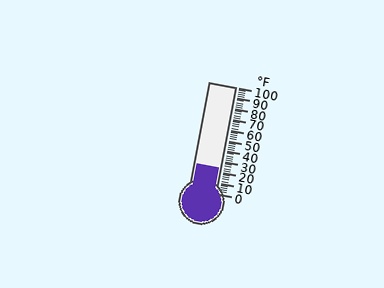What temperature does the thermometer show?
The thermometer shows approximately 24°F.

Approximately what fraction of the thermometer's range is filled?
The thermometer is filled to approximately 25% of its range.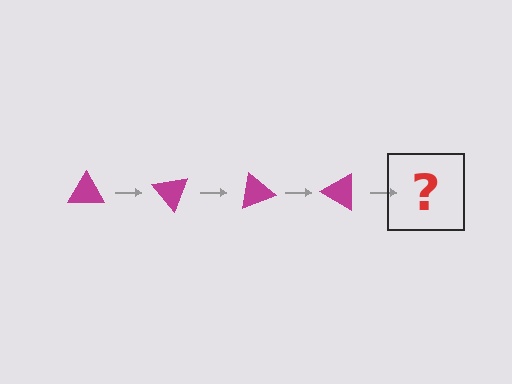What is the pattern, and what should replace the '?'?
The pattern is that the triangle rotates 50 degrees each step. The '?' should be a magenta triangle rotated 200 degrees.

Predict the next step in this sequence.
The next step is a magenta triangle rotated 200 degrees.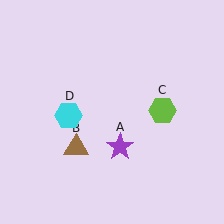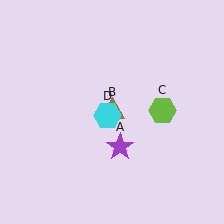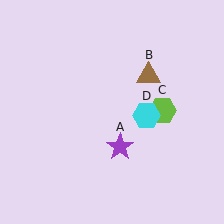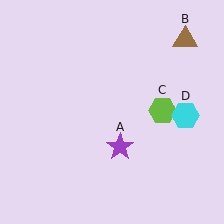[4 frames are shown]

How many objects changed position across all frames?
2 objects changed position: brown triangle (object B), cyan hexagon (object D).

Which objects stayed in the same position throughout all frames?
Purple star (object A) and lime hexagon (object C) remained stationary.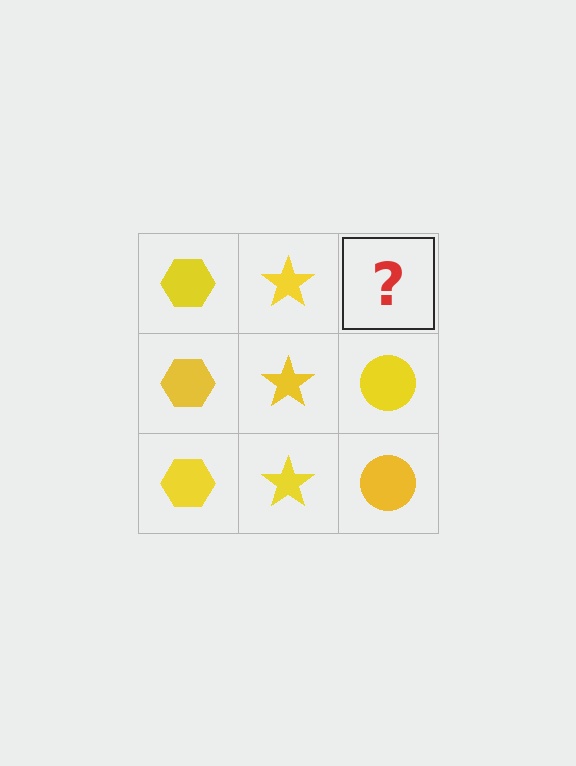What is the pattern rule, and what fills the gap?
The rule is that each column has a consistent shape. The gap should be filled with a yellow circle.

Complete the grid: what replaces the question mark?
The question mark should be replaced with a yellow circle.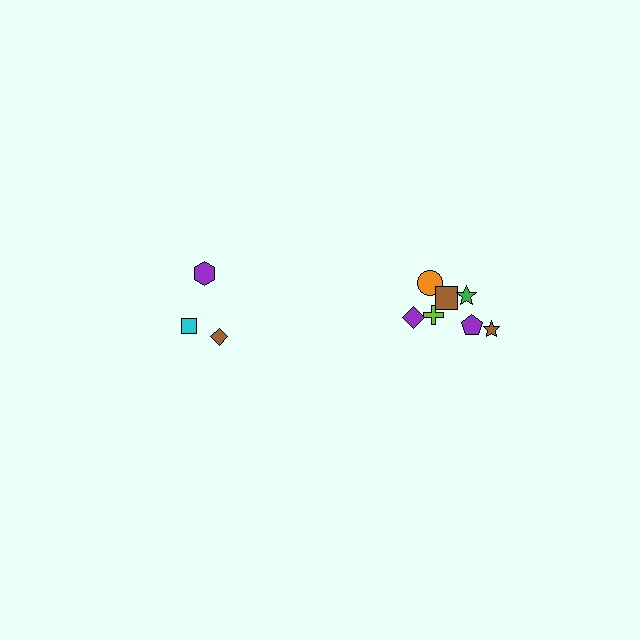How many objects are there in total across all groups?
There are 10 objects.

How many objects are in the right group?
There are 7 objects.